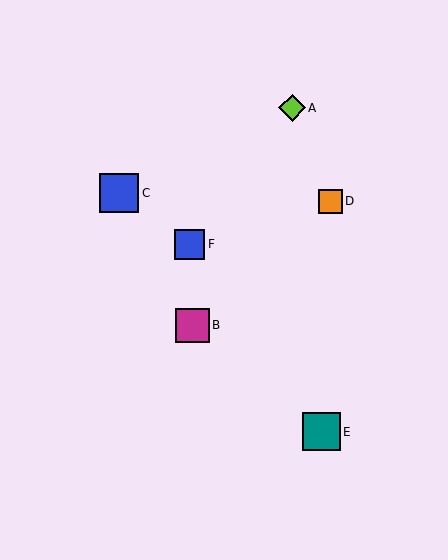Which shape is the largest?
The blue square (labeled C) is the largest.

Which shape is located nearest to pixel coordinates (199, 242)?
The blue square (labeled F) at (190, 244) is nearest to that location.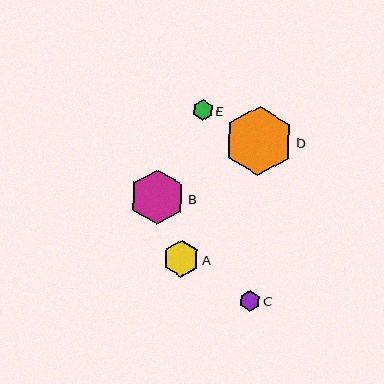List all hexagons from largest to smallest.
From largest to smallest: D, B, A, C, E.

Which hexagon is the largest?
Hexagon D is the largest with a size of approximately 69 pixels.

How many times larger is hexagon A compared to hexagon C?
Hexagon A is approximately 1.8 times the size of hexagon C.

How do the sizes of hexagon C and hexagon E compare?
Hexagon C and hexagon E are approximately the same size.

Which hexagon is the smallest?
Hexagon E is the smallest with a size of approximately 21 pixels.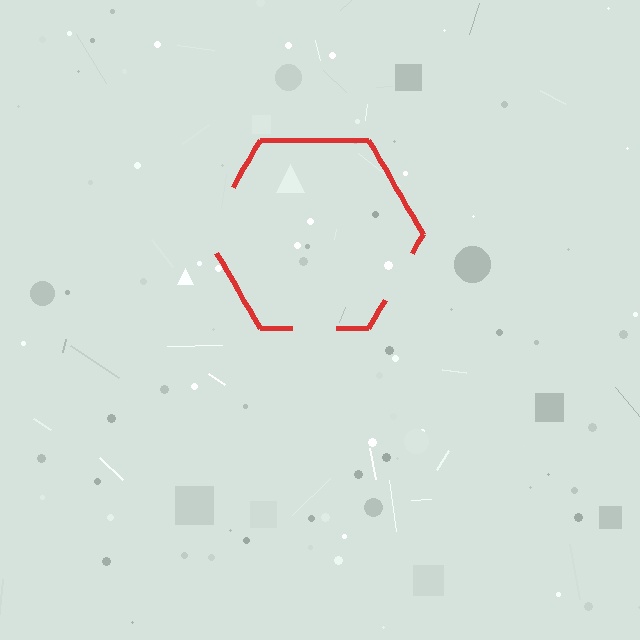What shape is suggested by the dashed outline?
The dashed outline suggests a hexagon.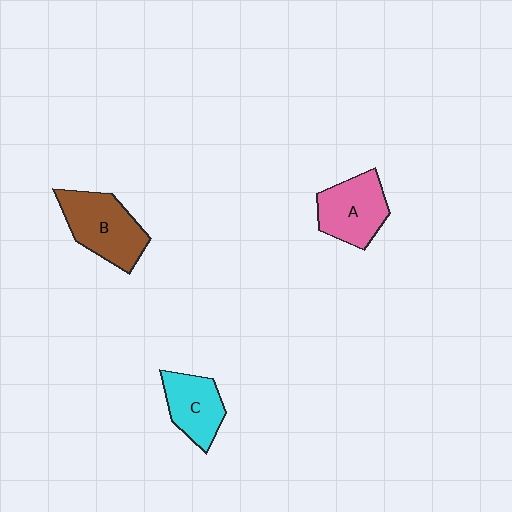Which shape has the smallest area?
Shape C (cyan).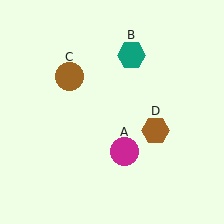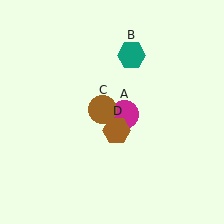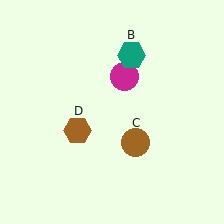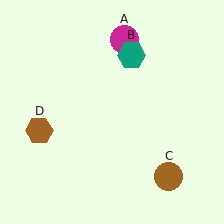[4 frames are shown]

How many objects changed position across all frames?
3 objects changed position: magenta circle (object A), brown circle (object C), brown hexagon (object D).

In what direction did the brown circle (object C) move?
The brown circle (object C) moved down and to the right.